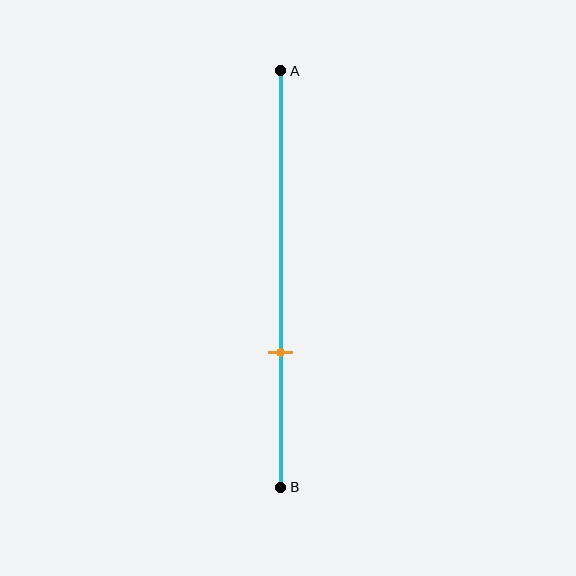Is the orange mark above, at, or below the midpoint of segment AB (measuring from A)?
The orange mark is below the midpoint of segment AB.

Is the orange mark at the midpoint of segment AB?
No, the mark is at about 70% from A, not at the 50% midpoint.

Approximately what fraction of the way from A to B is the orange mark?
The orange mark is approximately 70% of the way from A to B.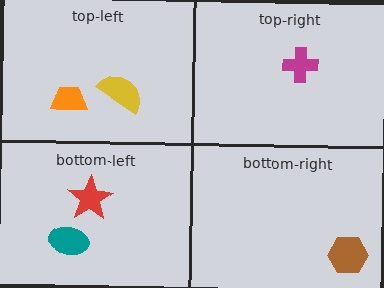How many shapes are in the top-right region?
1.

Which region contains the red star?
The bottom-left region.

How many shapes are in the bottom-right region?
1.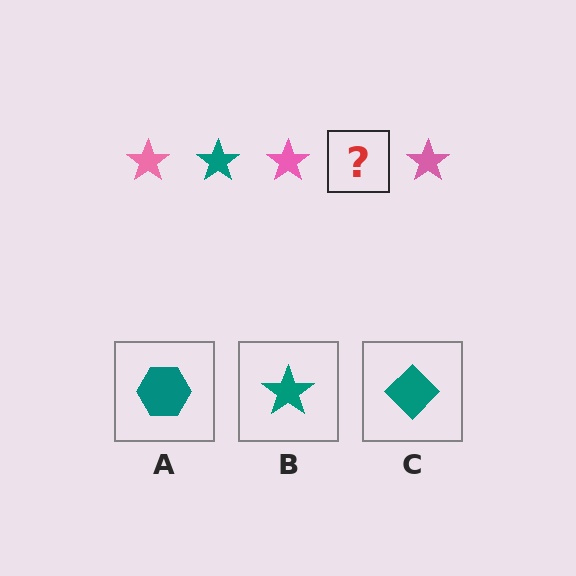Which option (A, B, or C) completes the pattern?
B.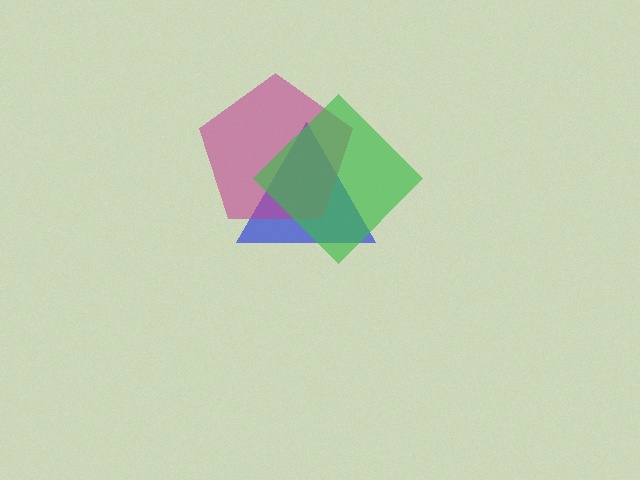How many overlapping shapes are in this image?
There are 3 overlapping shapes in the image.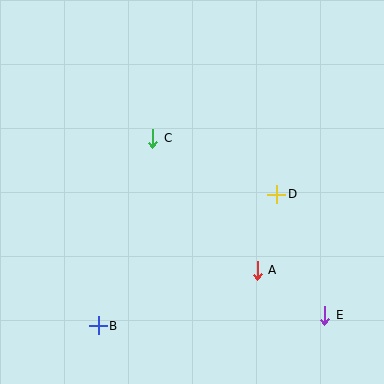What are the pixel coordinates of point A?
Point A is at (257, 270).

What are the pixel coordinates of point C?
Point C is at (153, 138).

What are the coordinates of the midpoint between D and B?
The midpoint between D and B is at (188, 260).